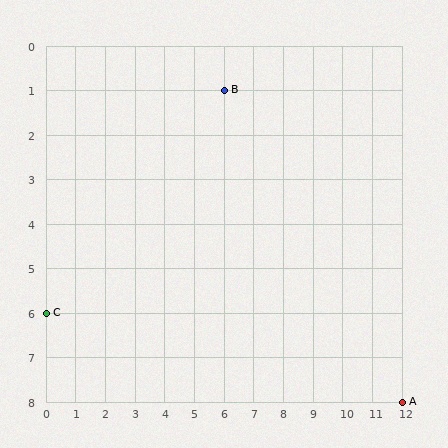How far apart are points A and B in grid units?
Points A and B are 6 columns and 7 rows apart (about 9.2 grid units diagonally).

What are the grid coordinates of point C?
Point C is at grid coordinates (0, 6).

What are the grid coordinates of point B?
Point B is at grid coordinates (6, 1).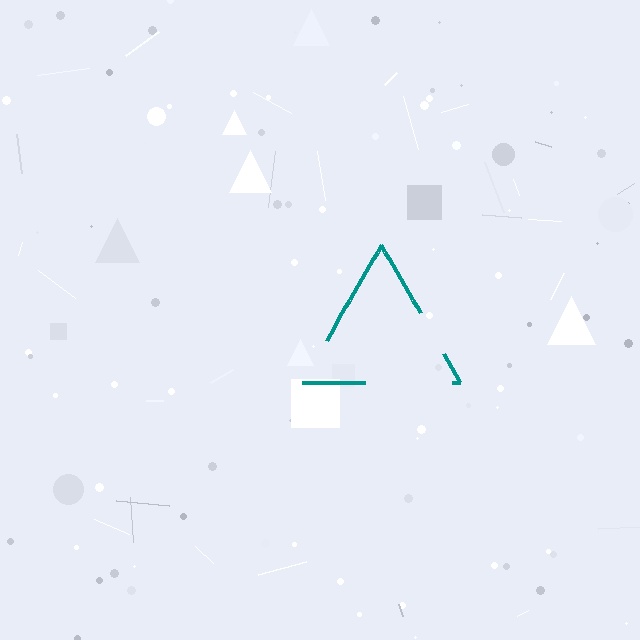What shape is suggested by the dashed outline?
The dashed outline suggests a triangle.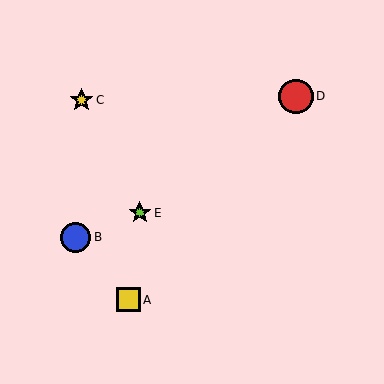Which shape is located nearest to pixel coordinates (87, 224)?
The blue circle (labeled B) at (76, 237) is nearest to that location.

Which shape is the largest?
The red circle (labeled D) is the largest.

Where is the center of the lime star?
The center of the lime star is at (140, 213).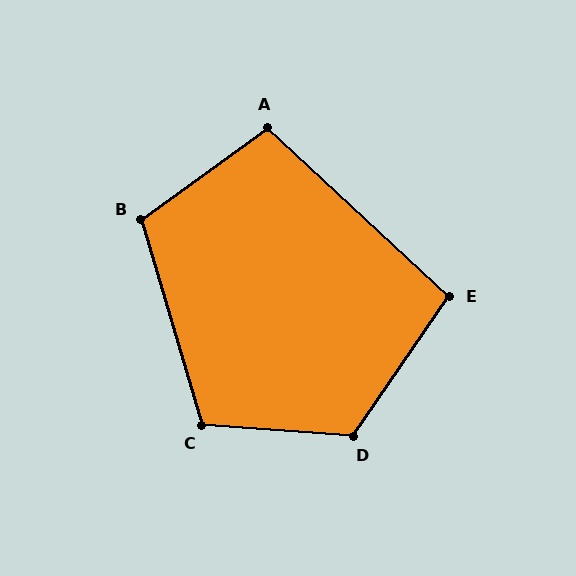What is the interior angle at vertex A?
Approximately 101 degrees (obtuse).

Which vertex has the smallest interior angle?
E, at approximately 98 degrees.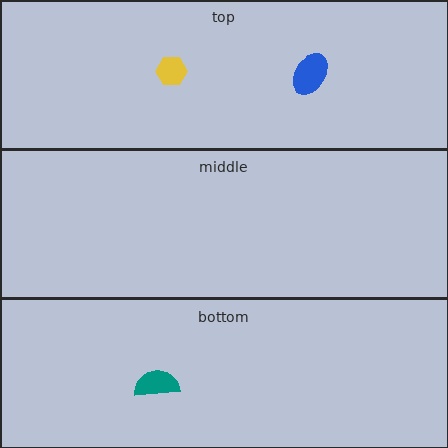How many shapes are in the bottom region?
1.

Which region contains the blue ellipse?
The top region.